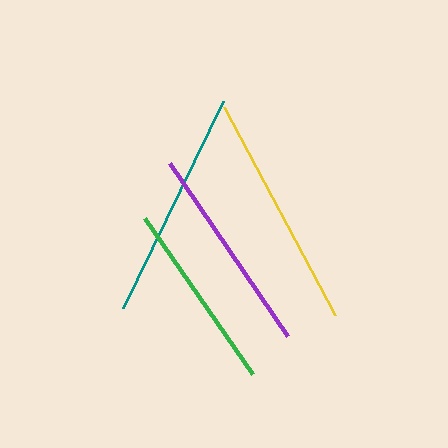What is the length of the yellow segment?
The yellow segment is approximately 236 pixels long.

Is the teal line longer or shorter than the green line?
The teal line is longer than the green line.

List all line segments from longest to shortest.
From longest to shortest: yellow, teal, purple, green.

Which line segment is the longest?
The yellow line is the longest at approximately 236 pixels.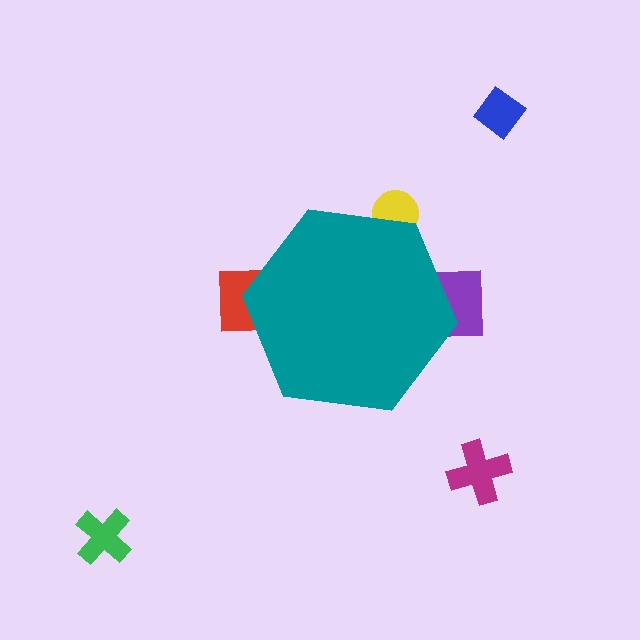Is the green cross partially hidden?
No, the green cross is fully visible.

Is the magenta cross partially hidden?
No, the magenta cross is fully visible.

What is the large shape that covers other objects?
A teal hexagon.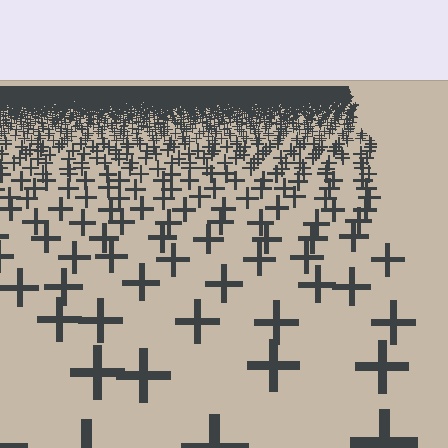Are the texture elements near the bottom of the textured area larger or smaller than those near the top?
Larger. Near the bottom, elements are closer to the viewer and appear at a bigger on-screen size.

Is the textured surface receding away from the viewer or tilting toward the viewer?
The surface is receding away from the viewer. Texture elements get smaller and denser toward the top.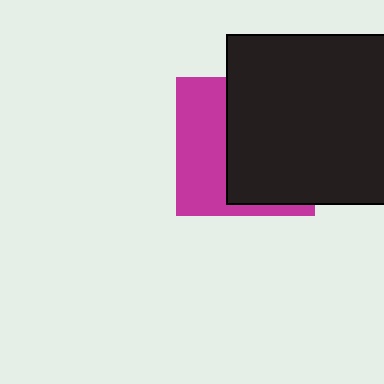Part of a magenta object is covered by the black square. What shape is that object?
It is a square.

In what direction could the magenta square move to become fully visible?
The magenta square could move left. That would shift it out from behind the black square entirely.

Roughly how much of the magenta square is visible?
A small part of it is visible (roughly 40%).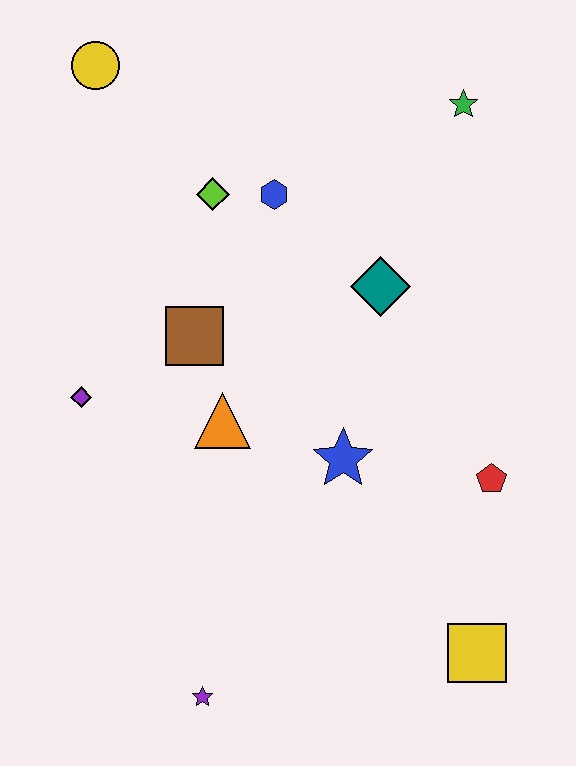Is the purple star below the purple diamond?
Yes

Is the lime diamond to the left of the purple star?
No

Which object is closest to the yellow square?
The red pentagon is closest to the yellow square.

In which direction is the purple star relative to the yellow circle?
The purple star is below the yellow circle.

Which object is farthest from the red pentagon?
The yellow circle is farthest from the red pentagon.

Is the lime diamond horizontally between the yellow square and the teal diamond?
No